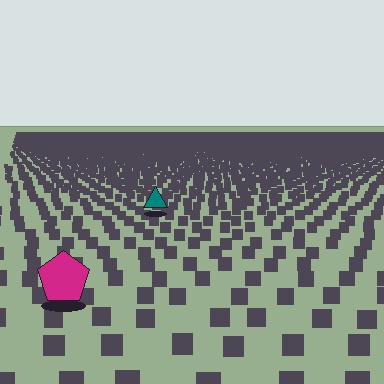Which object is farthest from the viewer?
The teal triangle is farthest from the viewer. It appears smaller and the ground texture around it is denser.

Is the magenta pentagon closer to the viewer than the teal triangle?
Yes. The magenta pentagon is closer — you can tell from the texture gradient: the ground texture is coarser near it.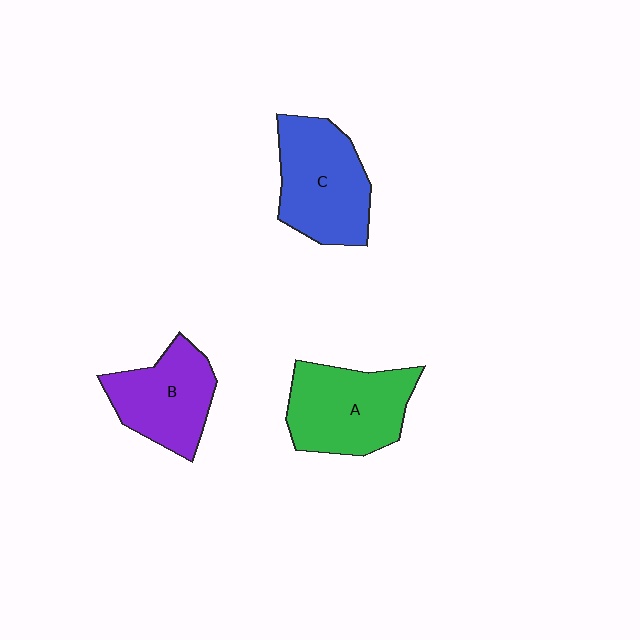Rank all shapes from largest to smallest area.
From largest to smallest: C (blue), A (green), B (purple).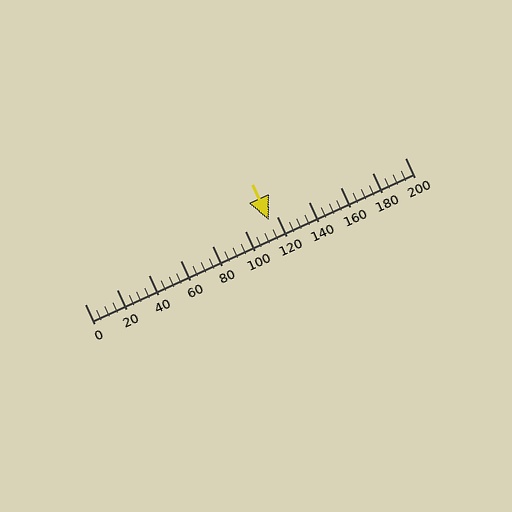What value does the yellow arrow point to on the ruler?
The yellow arrow points to approximately 115.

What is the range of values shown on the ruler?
The ruler shows values from 0 to 200.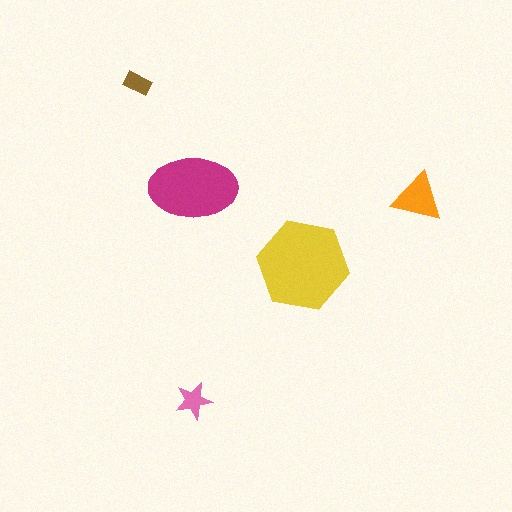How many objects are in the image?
There are 5 objects in the image.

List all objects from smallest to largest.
The brown rectangle, the pink star, the orange triangle, the magenta ellipse, the yellow hexagon.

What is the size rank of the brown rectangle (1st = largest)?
5th.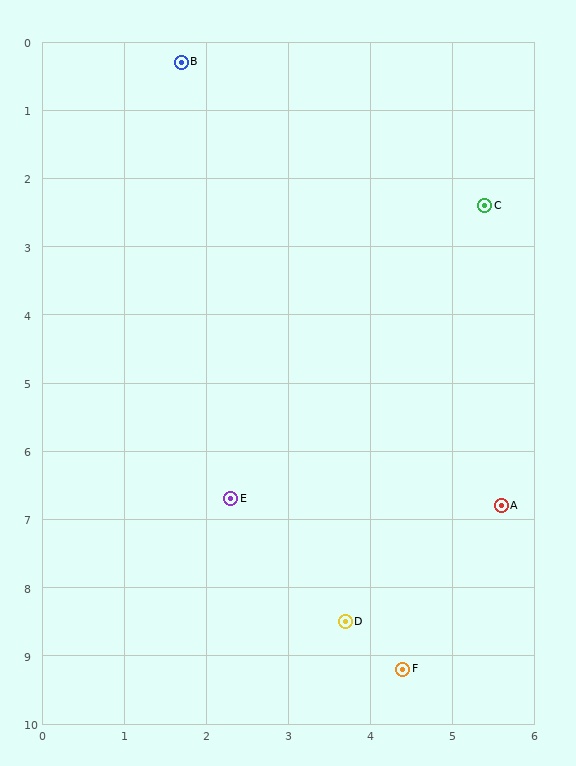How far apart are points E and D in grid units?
Points E and D are about 2.3 grid units apart.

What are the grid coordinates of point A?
Point A is at approximately (5.6, 6.8).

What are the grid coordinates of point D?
Point D is at approximately (3.7, 8.5).